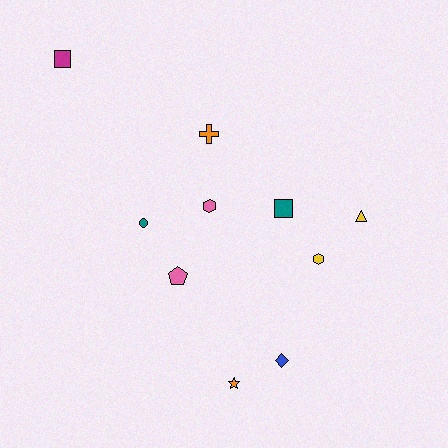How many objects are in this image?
There are 10 objects.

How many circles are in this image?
There is 1 circle.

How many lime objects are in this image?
There are no lime objects.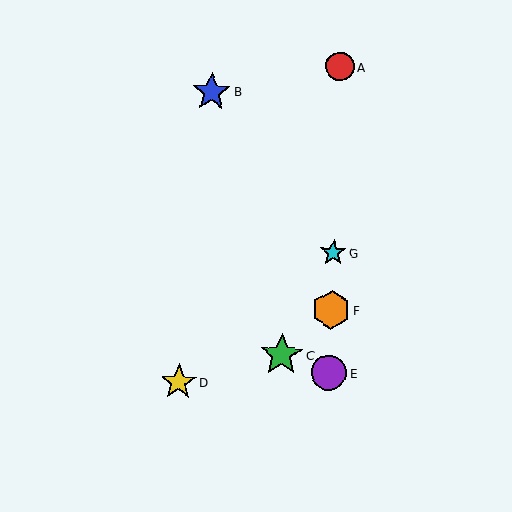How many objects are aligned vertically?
4 objects (A, E, F, G) are aligned vertically.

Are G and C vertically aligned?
No, G is at x≈333 and C is at x≈282.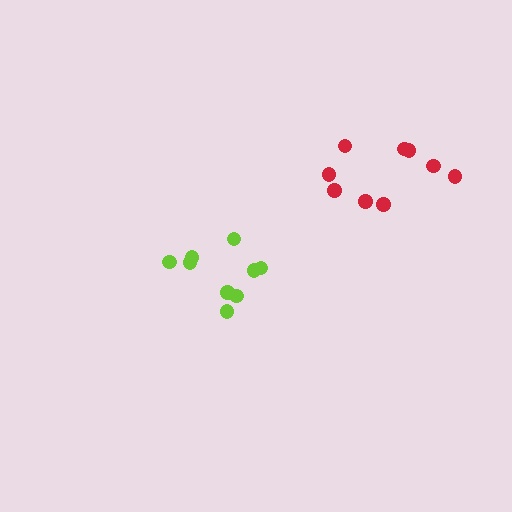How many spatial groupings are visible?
There are 2 spatial groupings.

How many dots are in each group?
Group 1: 9 dots, Group 2: 9 dots (18 total).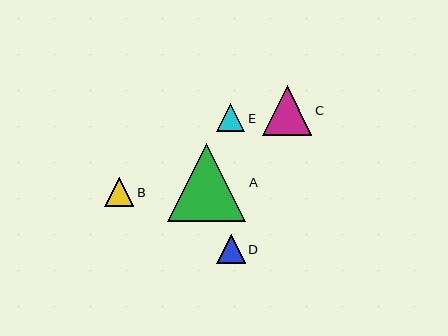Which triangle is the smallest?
Triangle D is the smallest with a size of approximately 28 pixels.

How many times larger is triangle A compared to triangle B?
Triangle A is approximately 2.7 times the size of triangle B.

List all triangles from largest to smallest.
From largest to smallest: A, C, B, E, D.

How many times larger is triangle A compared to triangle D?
Triangle A is approximately 2.7 times the size of triangle D.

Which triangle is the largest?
Triangle A is the largest with a size of approximately 78 pixels.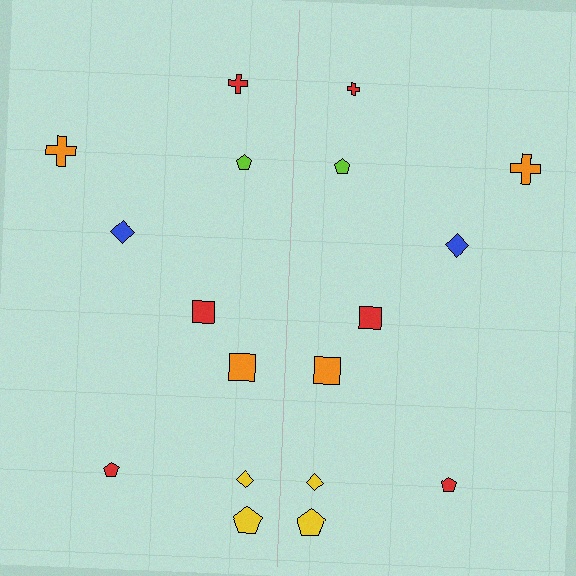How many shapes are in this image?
There are 18 shapes in this image.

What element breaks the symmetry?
The red cross on the right side has a different size than its mirror counterpart.